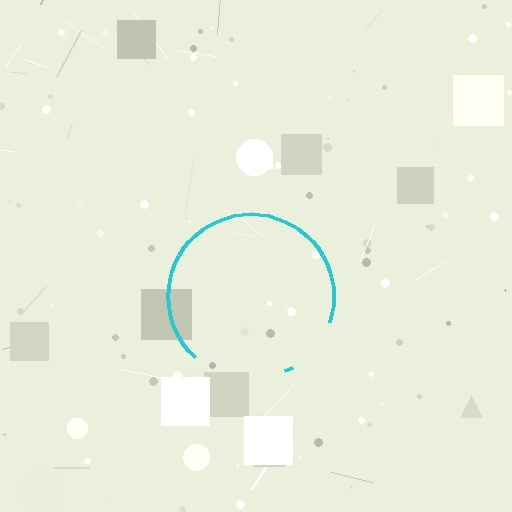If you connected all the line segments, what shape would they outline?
They would outline a circle.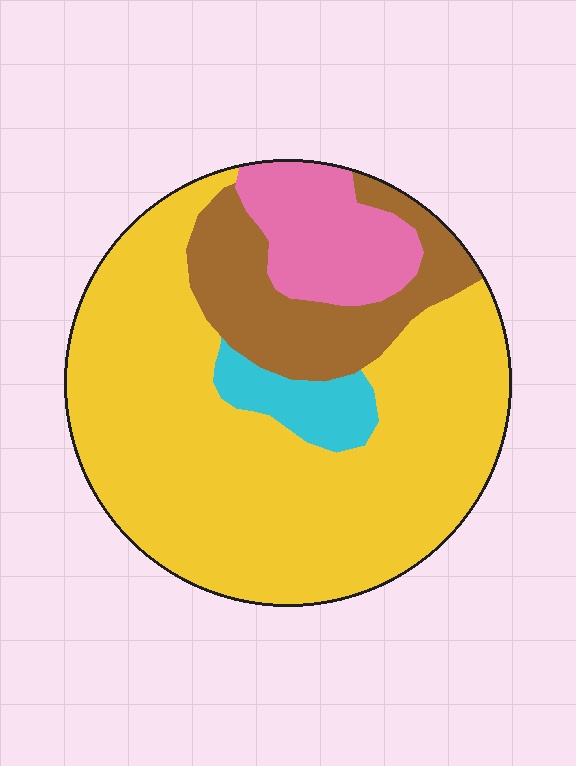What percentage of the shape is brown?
Brown covers about 15% of the shape.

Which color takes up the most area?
Yellow, at roughly 65%.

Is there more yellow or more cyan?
Yellow.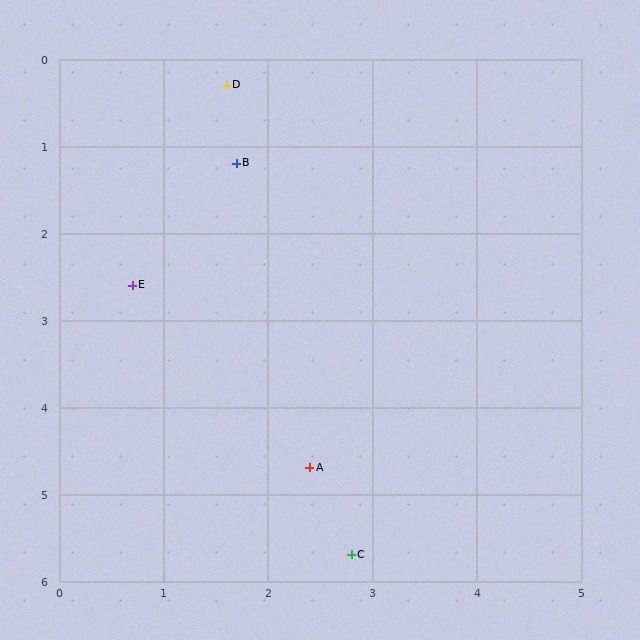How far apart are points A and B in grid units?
Points A and B are about 3.6 grid units apart.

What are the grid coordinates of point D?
Point D is at approximately (1.6, 0.3).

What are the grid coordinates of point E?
Point E is at approximately (0.7, 2.6).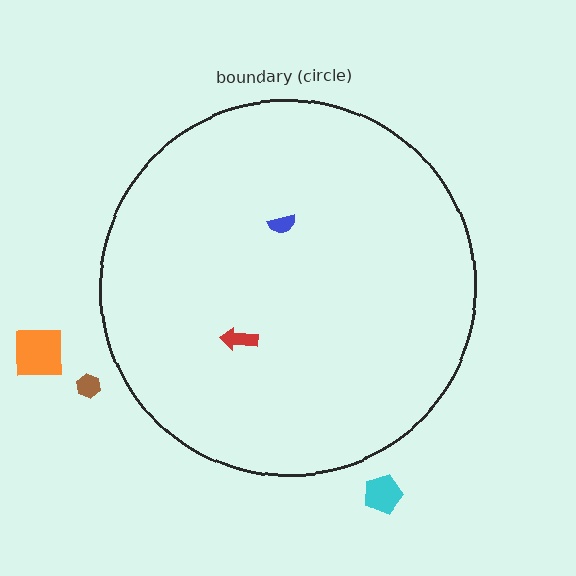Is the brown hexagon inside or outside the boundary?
Outside.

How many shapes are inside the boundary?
2 inside, 3 outside.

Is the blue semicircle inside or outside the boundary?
Inside.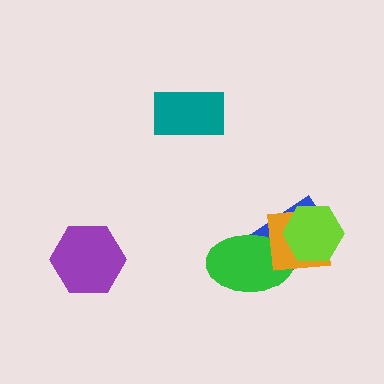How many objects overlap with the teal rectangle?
0 objects overlap with the teal rectangle.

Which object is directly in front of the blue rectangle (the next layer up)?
The green ellipse is directly in front of the blue rectangle.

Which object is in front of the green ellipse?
The orange square is in front of the green ellipse.